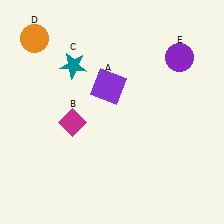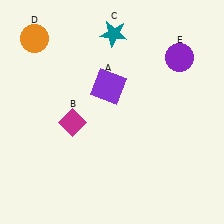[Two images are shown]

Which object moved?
The teal star (C) moved right.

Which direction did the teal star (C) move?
The teal star (C) moved right.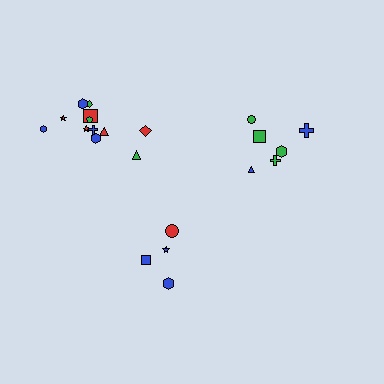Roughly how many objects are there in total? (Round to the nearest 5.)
Roughly 20 objects in total.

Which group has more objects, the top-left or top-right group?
The top-left group.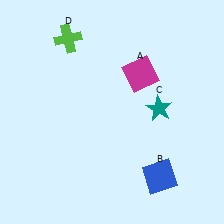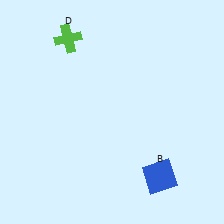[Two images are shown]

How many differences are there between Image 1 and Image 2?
There are 2 differences between the two images.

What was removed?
The teal star (C), the magenta square (A) were removed in Image 2.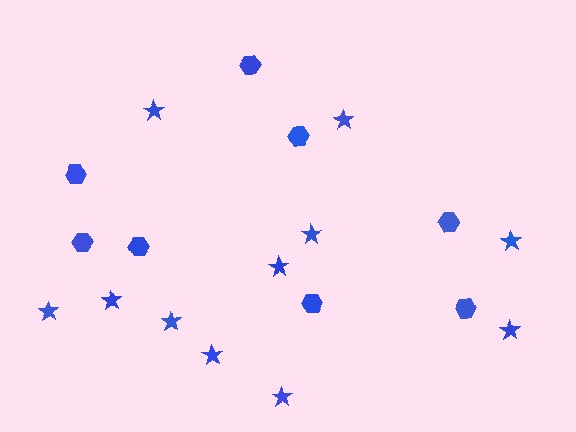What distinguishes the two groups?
There are 2 groups: one group of stars (11) and one group of hexagons (8).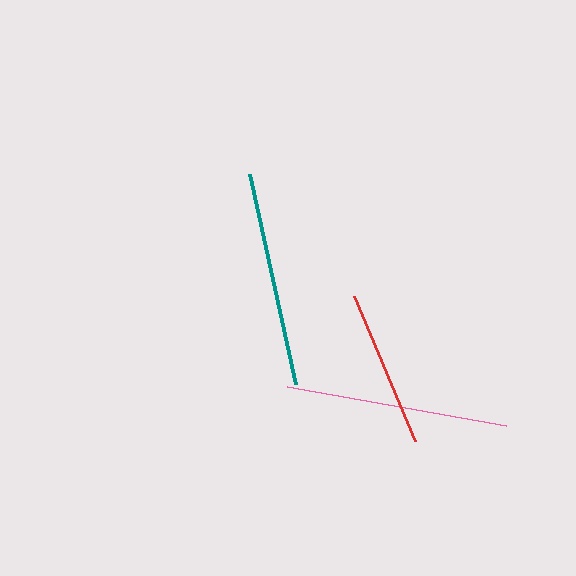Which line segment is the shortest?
The red line is the shortest at approximately 158 pixels.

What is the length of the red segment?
The red segment is approximately 158 pixels long.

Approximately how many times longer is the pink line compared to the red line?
The pink line is approximately 1.4 times the length of the red line.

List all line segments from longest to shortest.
From longest to shortest: pink, teal, red.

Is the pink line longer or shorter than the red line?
The pink line is longer than the red line.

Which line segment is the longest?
The pink line is the longest at approximately 223 pixels.